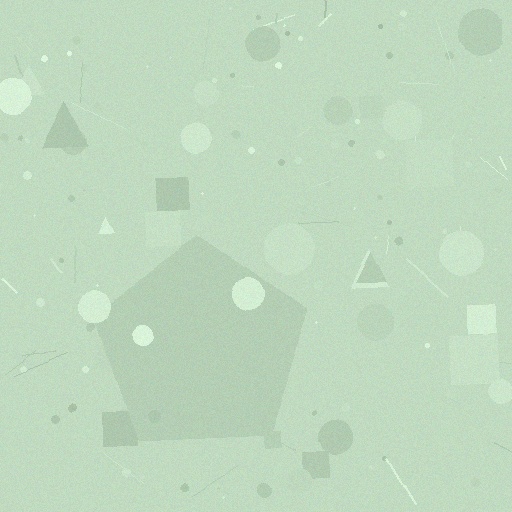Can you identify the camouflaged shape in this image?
The camouflaged shape is a pentagon.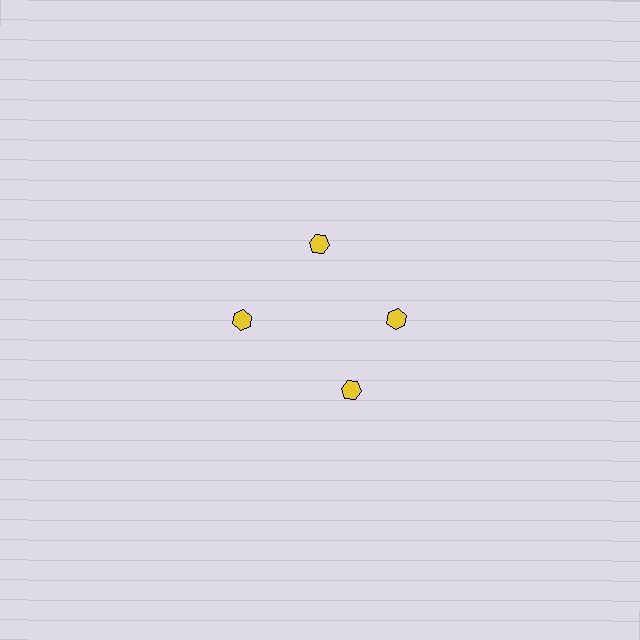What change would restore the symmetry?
The symmetry would be restored by rotating it back into even spacing with its neighbors so that all 4 hexagons sit at equal angles and equal distance from the center.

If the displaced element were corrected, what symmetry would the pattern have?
It would have 4-fold rotational symmetry — the pattern would map onto itself every 90 degrees.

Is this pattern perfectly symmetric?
No. The 4 yellow hexagons are arranged in a ring, but one element near the 6 o'clock position is rotated out of alignment along the ring, breaking the 4-fold rotational symmetry.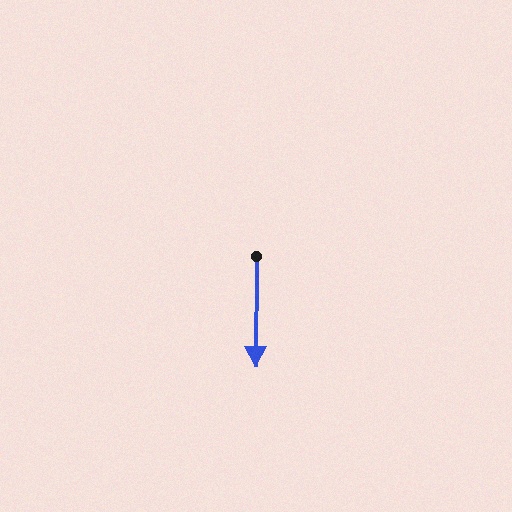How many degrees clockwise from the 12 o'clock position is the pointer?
Approximately 180 degrees.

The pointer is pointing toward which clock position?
Roughly 6 o'clock.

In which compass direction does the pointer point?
South.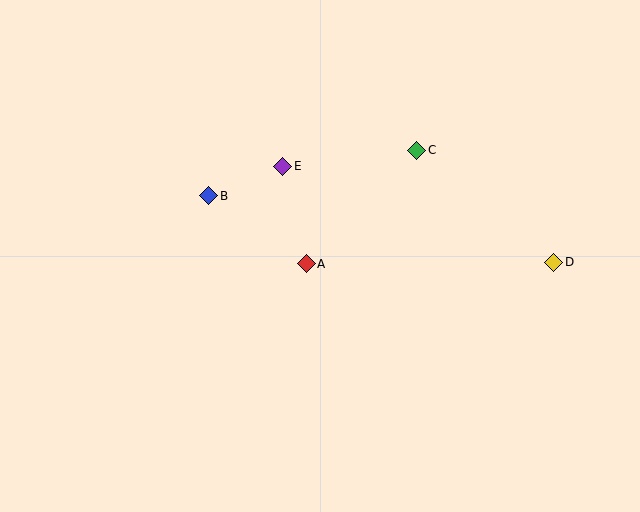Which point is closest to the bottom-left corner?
Point B is closest to the bottom-left corner.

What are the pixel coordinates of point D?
Point D is at (554, 262).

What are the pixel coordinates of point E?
Point E is at (283, 166).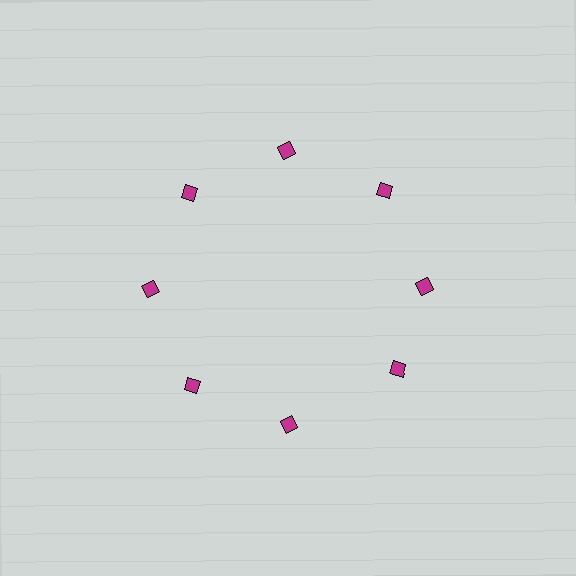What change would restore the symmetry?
The symmetry would be restored by rotating it back into even spacing with its neighbors so that all 8 diamonds sit at equal angles and equal distance from the center.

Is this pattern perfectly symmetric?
No. The 8 magenta diamonds are arranged in a ring, but one element near the 4 o'clock position is rotated out of alignment along the ring, breaking the 8-fold rotational symmetry.